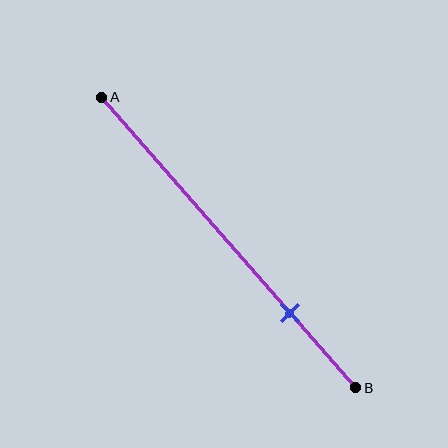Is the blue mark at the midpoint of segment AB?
No, the mark is at about 75% from A, not at the 50% midpoint.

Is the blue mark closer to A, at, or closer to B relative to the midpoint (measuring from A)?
The blue mark is closer to point B than the midpoint of segment AB.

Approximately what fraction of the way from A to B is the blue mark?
The blue mark is approximately 75% of the way from A to B.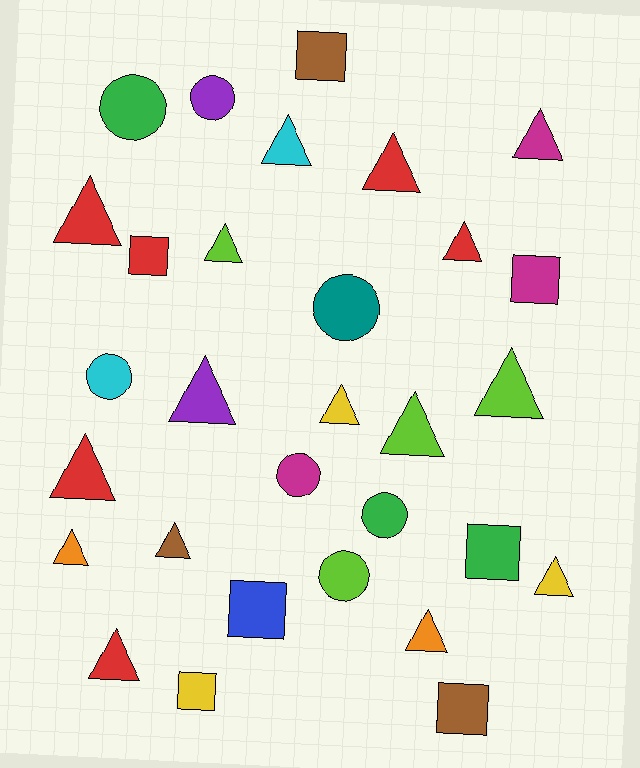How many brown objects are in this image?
There are 3 brown objects.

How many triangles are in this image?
There are 16 triangles.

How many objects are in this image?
There are 30 objects.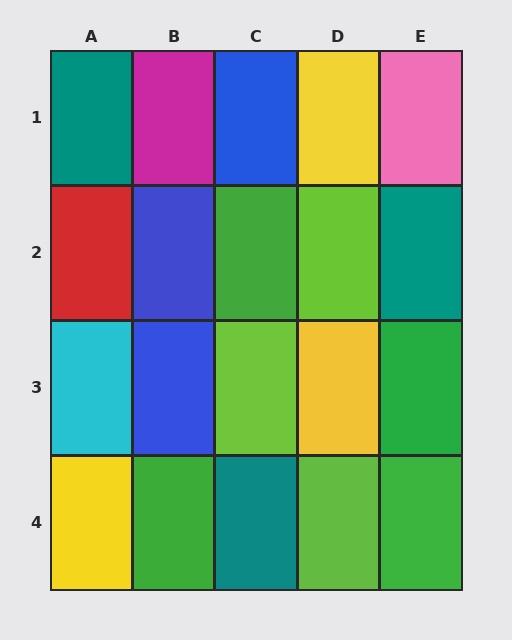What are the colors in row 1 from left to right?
Teal, magenta, blue, yellow, pink.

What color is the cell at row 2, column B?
Blue.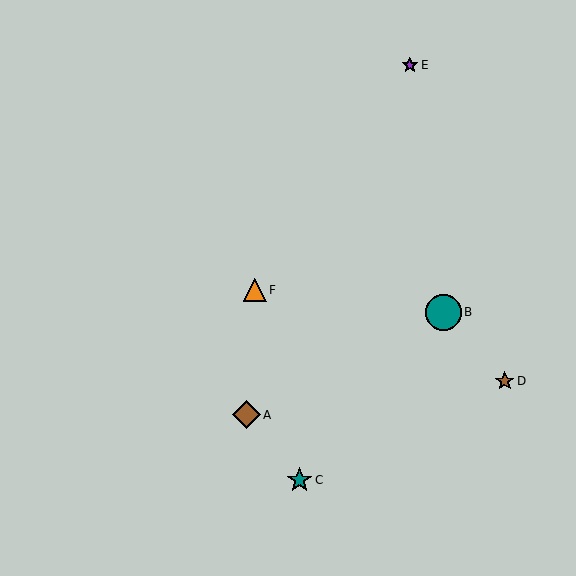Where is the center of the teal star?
The center of the teal star is at (300, 480).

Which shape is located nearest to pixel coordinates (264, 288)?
The orange triangle (labeled F) at (255, 290) is nearest to that location.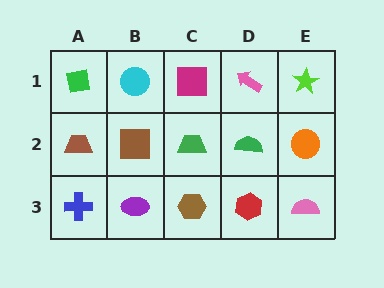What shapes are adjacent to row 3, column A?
A brown trapezoid (row 2, column A), a purple ellipse (row 3, column B).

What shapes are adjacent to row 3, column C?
A green trapezoid (row 2, column C), a purple ellipse (row 3, column B), a red hexagon (row 3, column D).